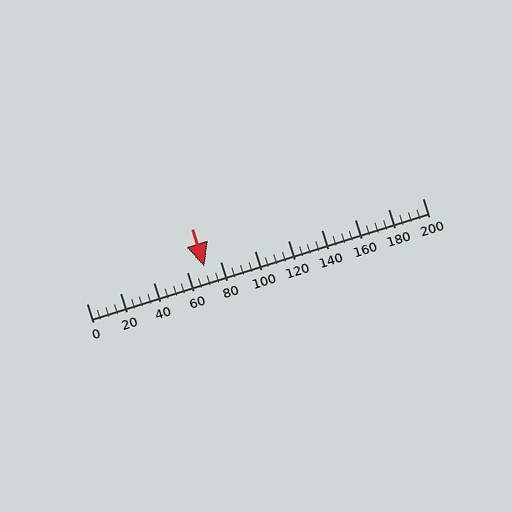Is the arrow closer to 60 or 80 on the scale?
The arrow is closer to 80.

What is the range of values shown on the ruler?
The ruler shows values from 0 to 200.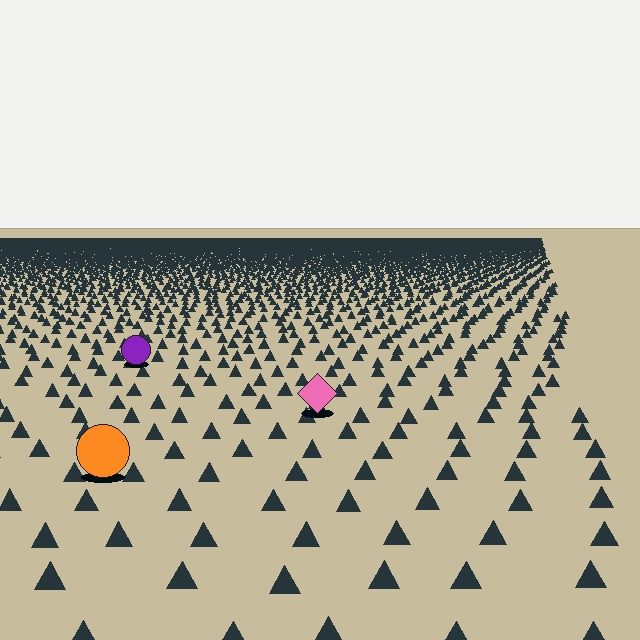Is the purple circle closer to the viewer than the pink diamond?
No. The pink diamond is closer — you can tell from the texture gradient: the ground texture is coarser near it.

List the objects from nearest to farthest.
From nearest to farthest: the orange circle, the pink diamond, the purple circle.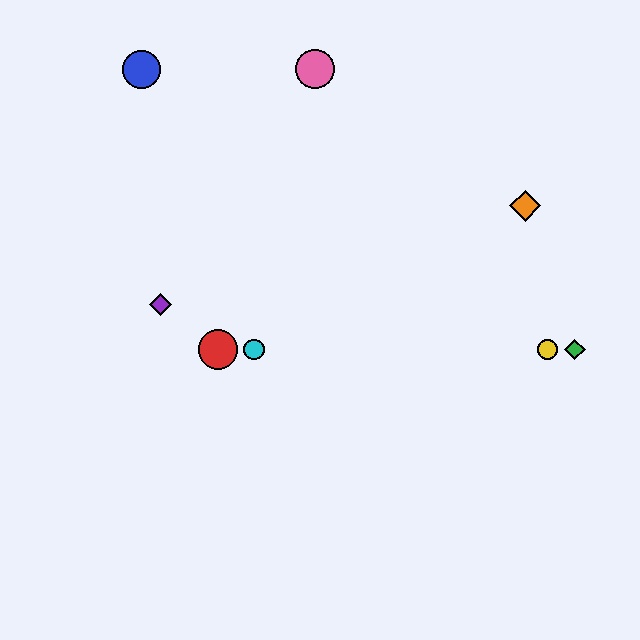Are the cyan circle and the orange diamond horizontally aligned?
No, the cyan circle is at y≈350 and the orange diamond is at y≈206.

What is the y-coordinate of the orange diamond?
The orange diamond is at y≈206.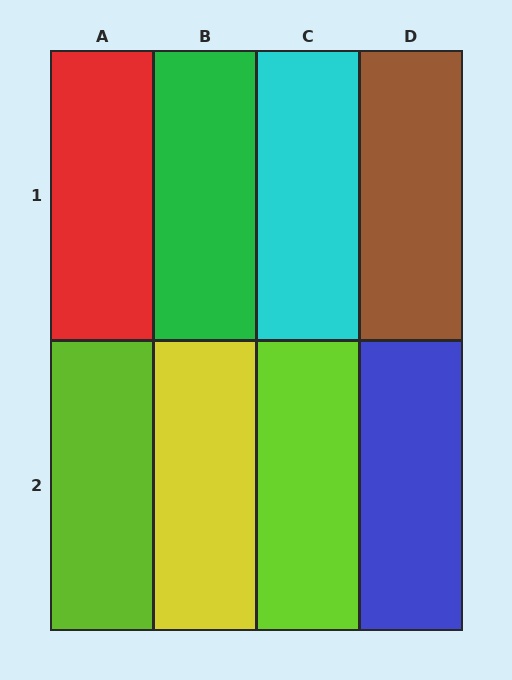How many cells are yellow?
1 cell is yellow.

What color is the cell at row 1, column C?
Cyan.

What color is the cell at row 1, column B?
Green.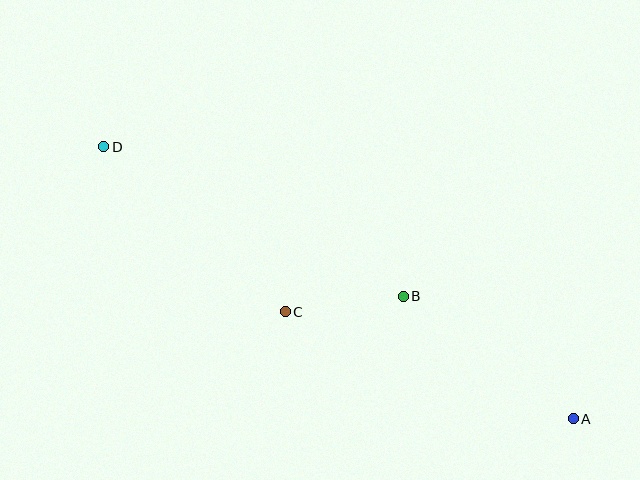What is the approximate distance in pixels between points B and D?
The distance between B and D is approximately 334 pixels.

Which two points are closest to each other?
Points B and C are closest to each other.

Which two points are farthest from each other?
Points A and D are farthest from each other.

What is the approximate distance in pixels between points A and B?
The distance between A and B is approximately 209 pixels.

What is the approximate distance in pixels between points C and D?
The distance between C and D is approximately 245 pixels.